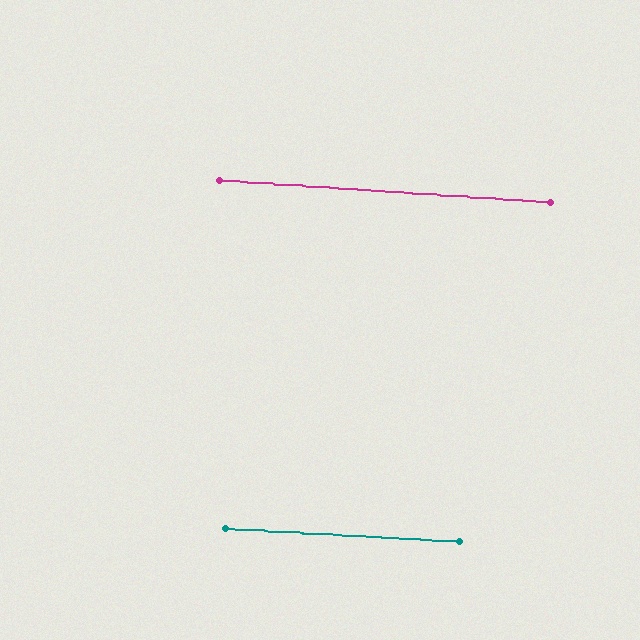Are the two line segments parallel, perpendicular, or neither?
Parallel — their directions differ by only 0.4°.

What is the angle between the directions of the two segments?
Approximately 0 degrees.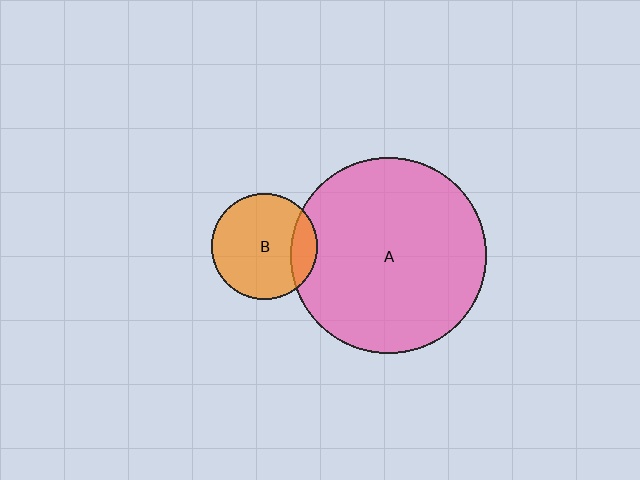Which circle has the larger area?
Circle A (pink).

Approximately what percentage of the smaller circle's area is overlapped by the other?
Approximately 15%.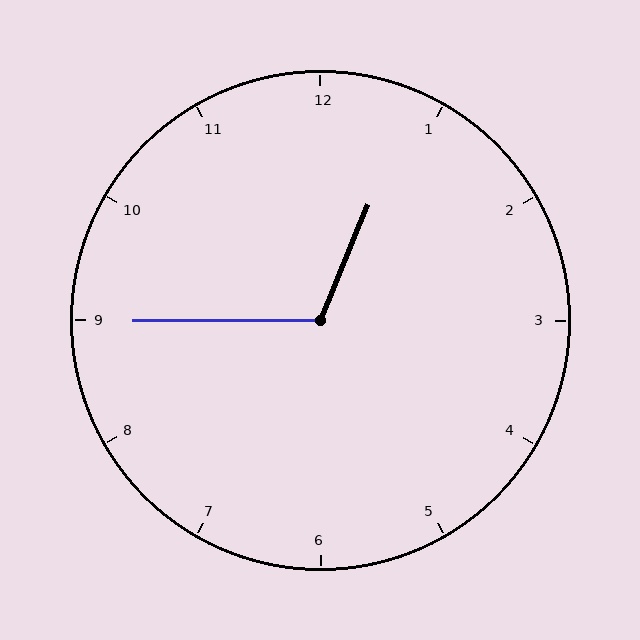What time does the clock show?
12:45.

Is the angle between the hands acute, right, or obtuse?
It is obtuse.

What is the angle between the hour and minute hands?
Approximately 112 degrees.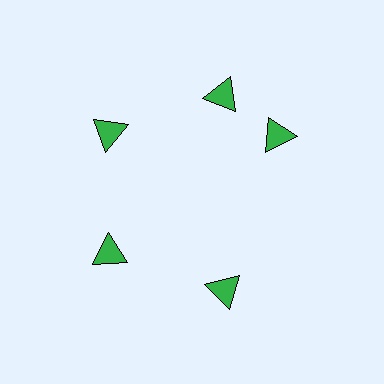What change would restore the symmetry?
The symmetry would be restored by rotating it back into even spacing with its neighbors so that all 5 triangles sit at equal angles and equal distance from the center.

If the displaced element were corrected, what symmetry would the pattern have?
It would have 5-fold rotational symmetry — the pattern would map onto itself every 72 degrees.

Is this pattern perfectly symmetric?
No. The 5 green triangles are arranged in a ring, but one element near the 3 o'clock position is rotated out of alignment along the ring, breaking the 5-fold rotational symmetry.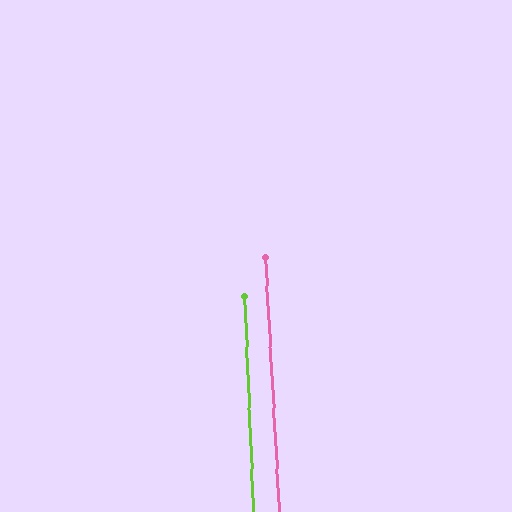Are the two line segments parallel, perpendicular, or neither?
Parallel — their directions differ by only 0.8°.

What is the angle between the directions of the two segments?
Approximately 1 degree.